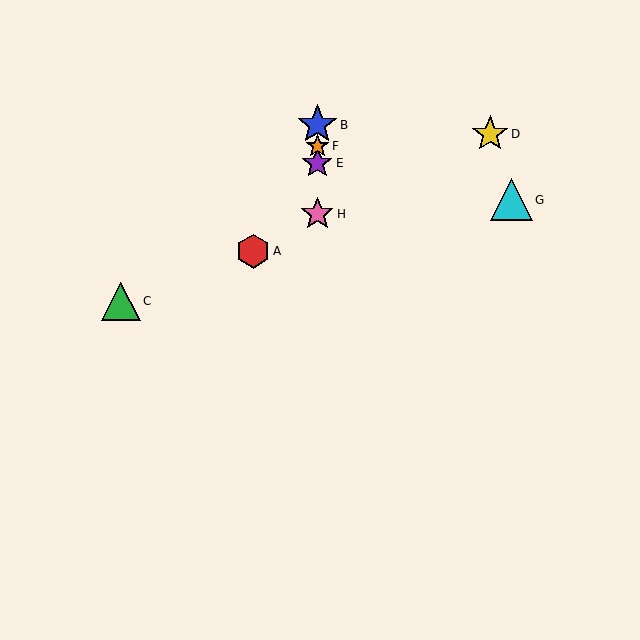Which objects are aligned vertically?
Objects B, E, F, H are aligned vertically.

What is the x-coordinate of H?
Object H is at x≈317.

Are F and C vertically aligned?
No, F is at x≈317 and C is at x≈121.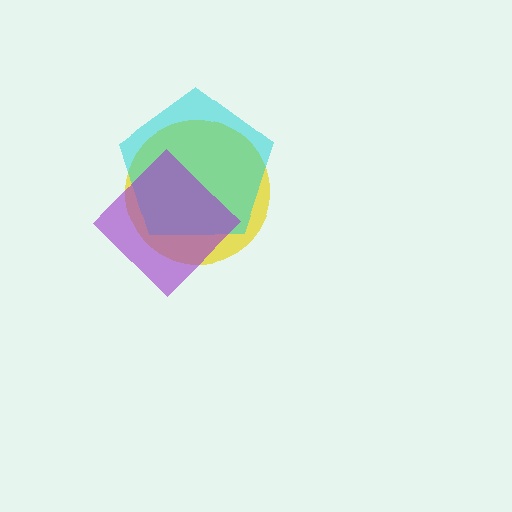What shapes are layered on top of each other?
The layered shapes are: a yellow circle, a cyan pentagon, a purple diamond.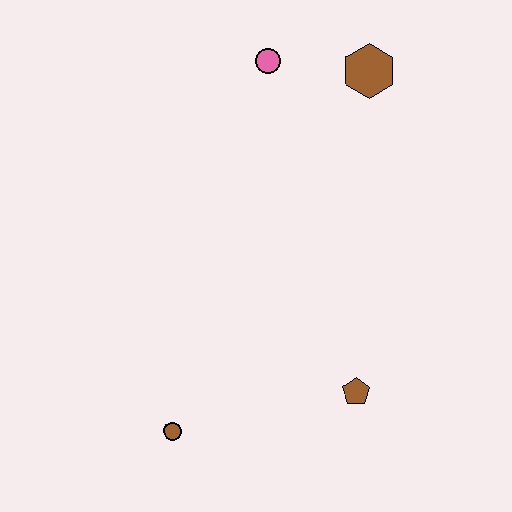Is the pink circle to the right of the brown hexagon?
No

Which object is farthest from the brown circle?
The brown hexagon is farthest from the brown circle.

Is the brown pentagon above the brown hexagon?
No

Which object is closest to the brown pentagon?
The brown circle is closest to the brown pentagon.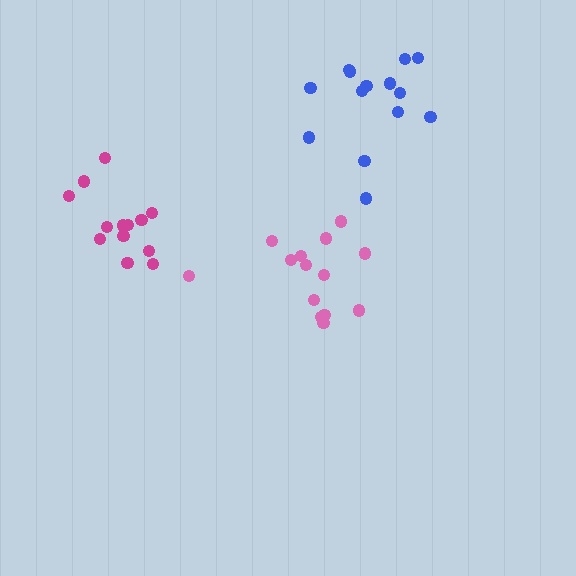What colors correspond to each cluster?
The clusters are colored: magenta, blue, pink.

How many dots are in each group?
Group 1: 13 dots, Group 2: 14 dots, Group 3: 14 dots (41 total).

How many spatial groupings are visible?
There are 3 spatial groupings.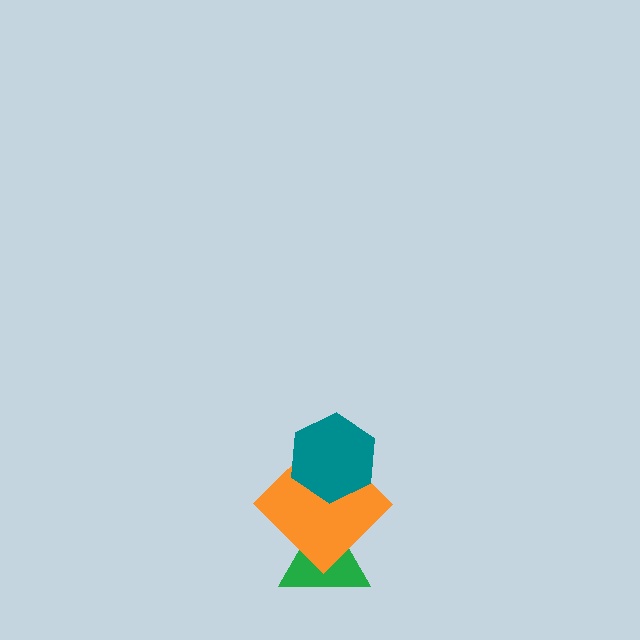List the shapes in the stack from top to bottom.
From top to bottom: the teal hexagon, the orange diamond, the green triangle.